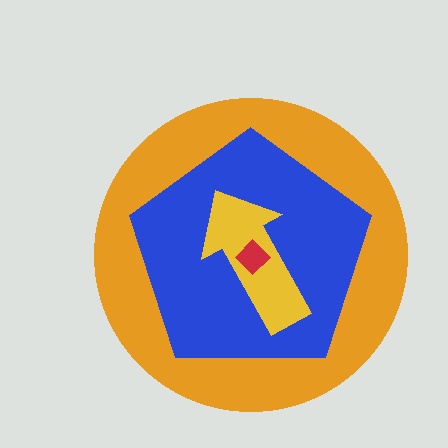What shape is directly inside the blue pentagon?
The yellow arrow.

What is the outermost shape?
The orange circle.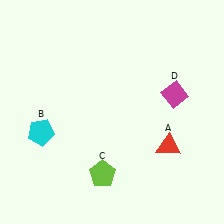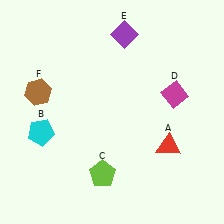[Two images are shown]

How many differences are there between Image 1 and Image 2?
There are 2 differences between the two images.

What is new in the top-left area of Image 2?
A brown hexagon (F) was added in the top-left area of Image 2.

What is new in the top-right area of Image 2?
A purple diamond (E) was added in the top-right area of Image 2.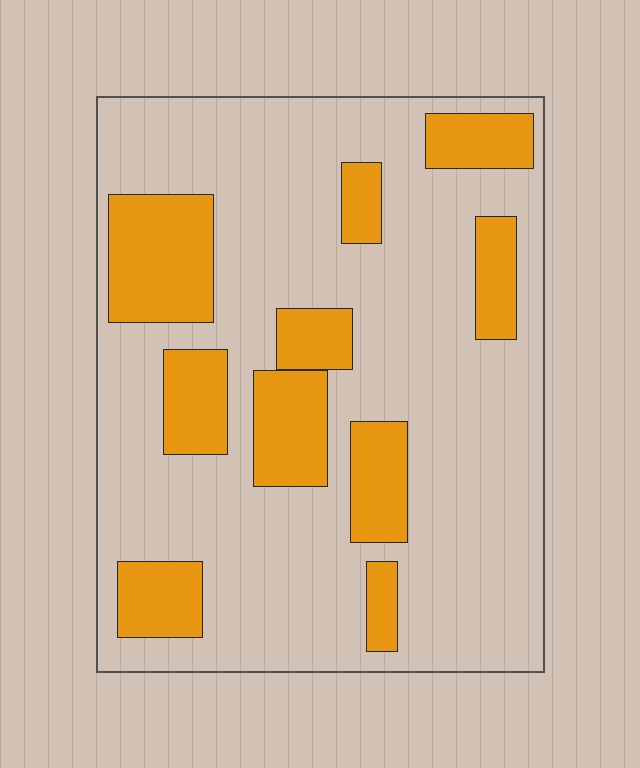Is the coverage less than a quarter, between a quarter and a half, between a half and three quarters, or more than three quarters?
Between a quarter and a half.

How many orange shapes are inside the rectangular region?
10.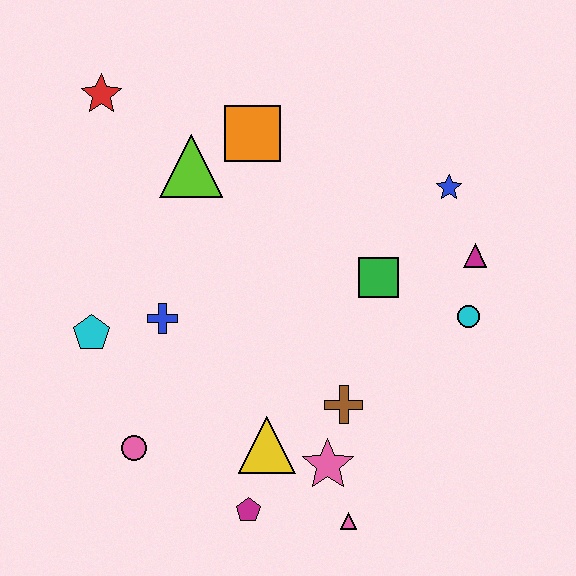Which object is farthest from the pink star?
The red star is farthest from the pink star.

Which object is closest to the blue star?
The magenta triangle is closest to the blue star.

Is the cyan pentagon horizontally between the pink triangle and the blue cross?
No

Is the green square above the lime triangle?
No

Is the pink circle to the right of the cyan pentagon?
Yes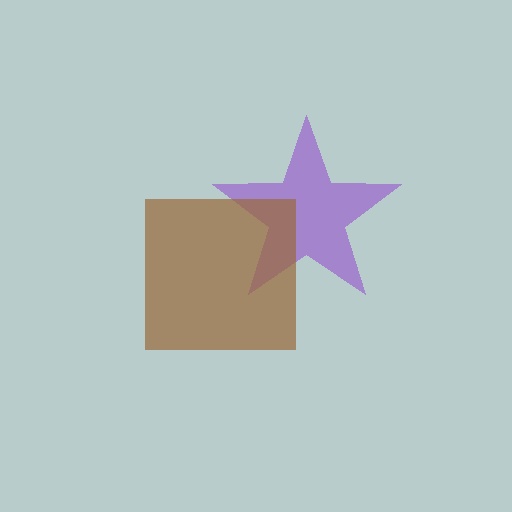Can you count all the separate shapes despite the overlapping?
Yes, there are 2 separate shapes.